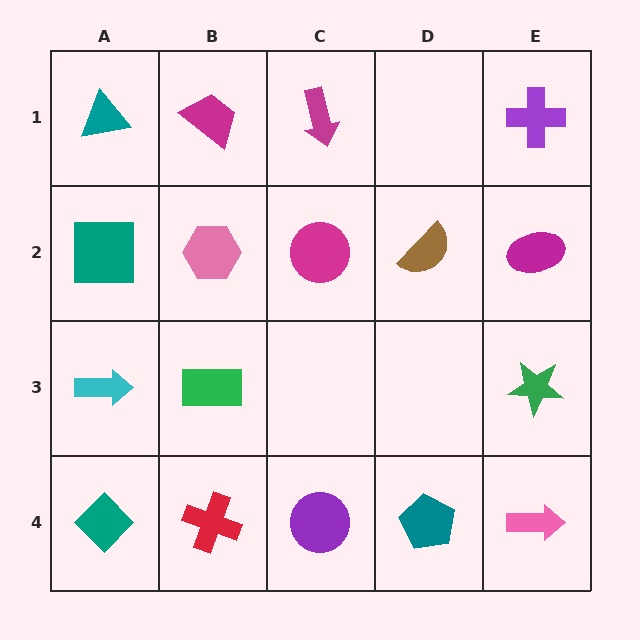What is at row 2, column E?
A magenta ellipse.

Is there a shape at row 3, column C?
No, that cell is empty.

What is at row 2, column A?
A teal square.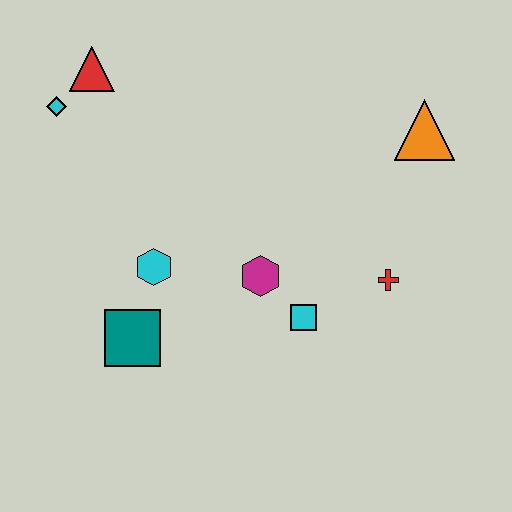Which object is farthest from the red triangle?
The red cross is farthest from the red triangle.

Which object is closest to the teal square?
The cyan hexagon is closest to the teal square.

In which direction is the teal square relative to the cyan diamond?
The teal square is below the cyan diamond.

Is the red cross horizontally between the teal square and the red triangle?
No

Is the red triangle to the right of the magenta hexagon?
No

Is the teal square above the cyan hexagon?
No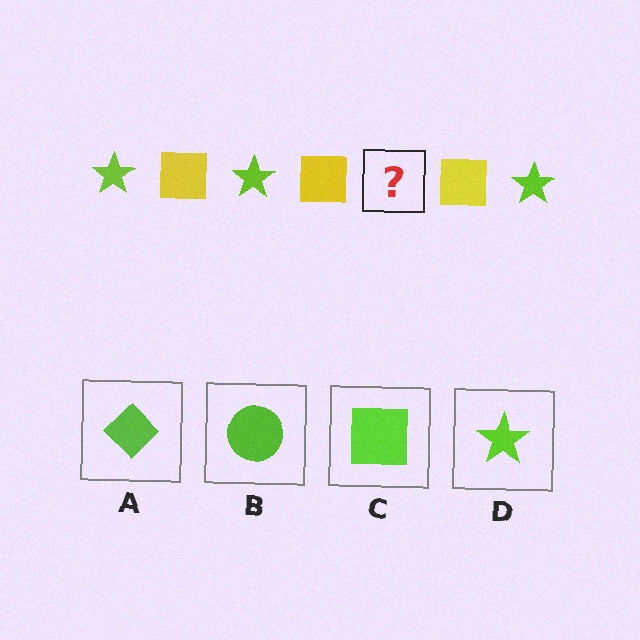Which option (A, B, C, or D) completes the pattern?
D.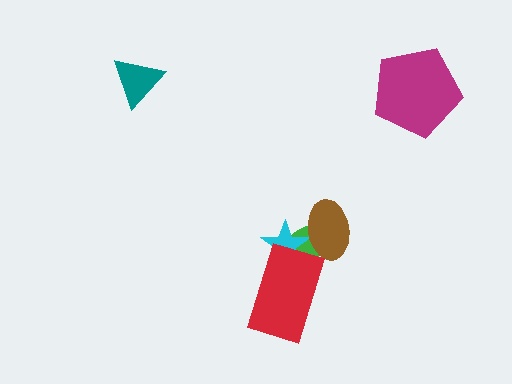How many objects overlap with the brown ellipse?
2 objects overlap with the brown ellipse.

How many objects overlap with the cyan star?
3 objects overlap with the cyan star.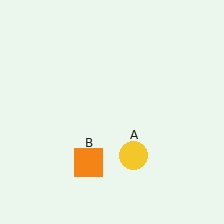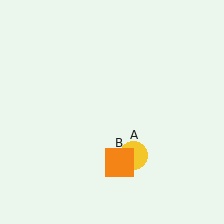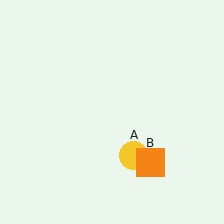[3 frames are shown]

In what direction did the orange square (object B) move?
The orange square (object B) moved right.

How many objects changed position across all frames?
1 object changed position: orange square (object B).